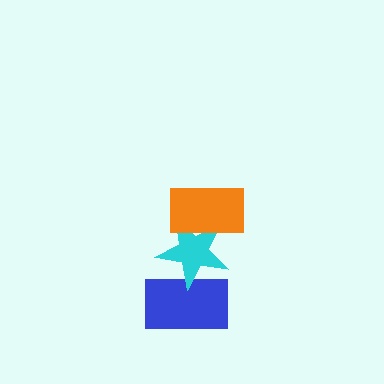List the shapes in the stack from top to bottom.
From top to bottom: the orange rectangle, the cyan star, the blue rectangle.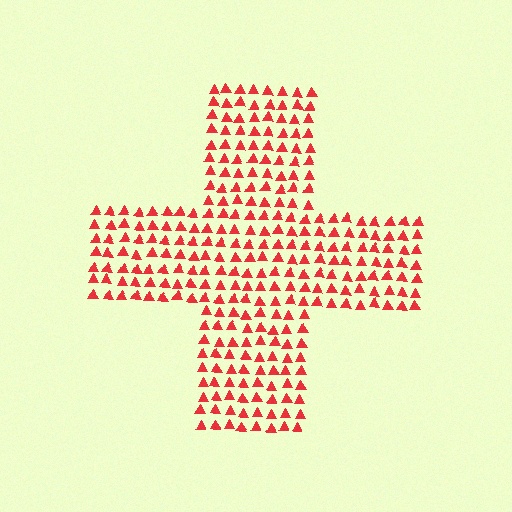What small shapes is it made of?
It is made of small triangles.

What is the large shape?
The large shape is a cross.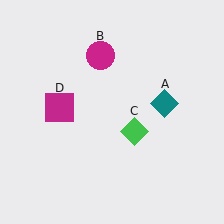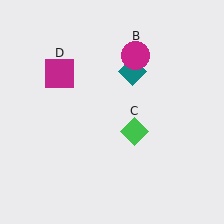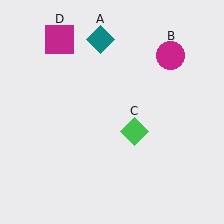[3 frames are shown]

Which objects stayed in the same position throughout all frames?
Green diamond (object C) remained stationary.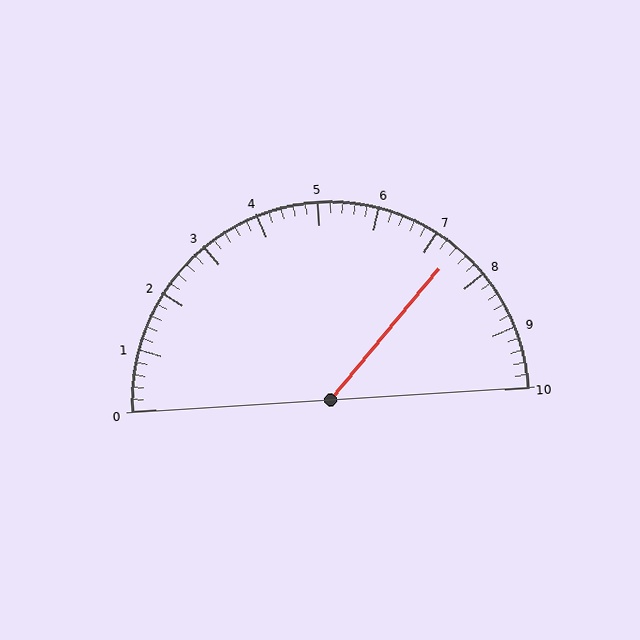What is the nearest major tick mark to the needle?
The nearest major tick mark is 7.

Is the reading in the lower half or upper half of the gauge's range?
The reading is in the upper half of the range (0 to 10).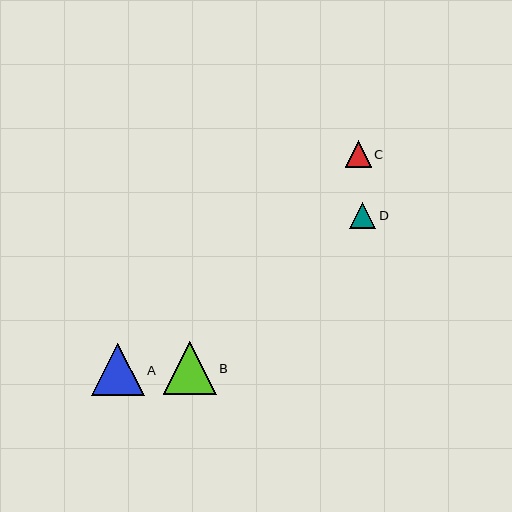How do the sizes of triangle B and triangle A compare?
Triangle B and triangle A are approximately the same size.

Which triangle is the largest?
Triangle B is the largest with a size of approximately 53 pixels.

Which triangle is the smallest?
Triangle D is the smallest with a size of approximately 26 pixels.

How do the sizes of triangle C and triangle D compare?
Triangle C and triangle D are approximately the same size.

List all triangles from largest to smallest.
From largest to smallest: B, A, C, D.